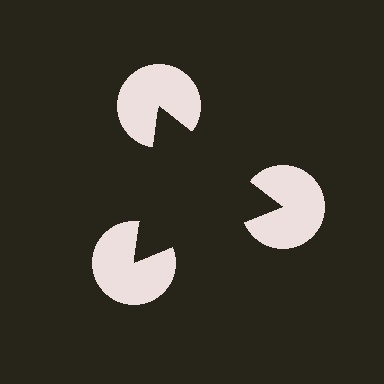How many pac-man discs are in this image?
There are 3 — one at each vertex of the illusory triangle.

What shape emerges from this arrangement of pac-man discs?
An illusory triangle — its edges are inferred from the aligned wedge cuts in the pac-man discs, not physically drawn.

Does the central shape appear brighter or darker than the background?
It typically appears slightly darker than the background, even though no actual brightness change is drawn.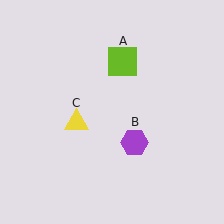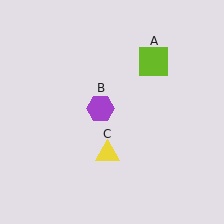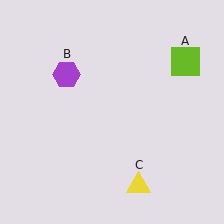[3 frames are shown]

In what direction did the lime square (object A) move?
The lime square (object A) moved right.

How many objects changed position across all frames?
3 objects changed position: lime square (object A), purple hexagon (object B), yellow triangle (object C).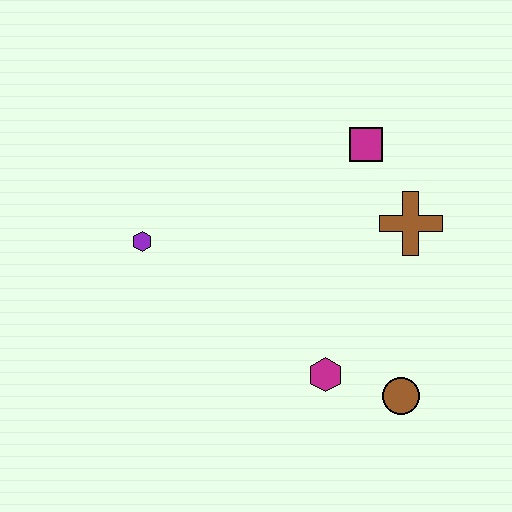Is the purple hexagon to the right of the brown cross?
No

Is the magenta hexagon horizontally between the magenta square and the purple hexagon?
Yes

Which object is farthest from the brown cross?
The purple hexagon is farthest from the brown cross.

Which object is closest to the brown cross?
The magenta square is closest to the brown cross.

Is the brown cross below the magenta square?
Yes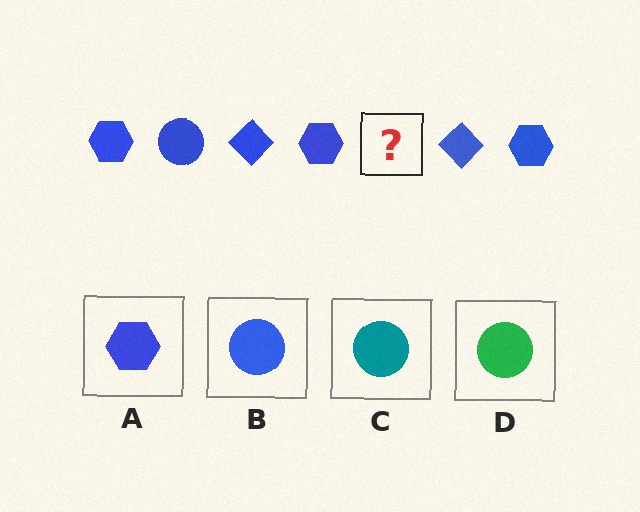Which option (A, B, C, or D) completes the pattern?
B.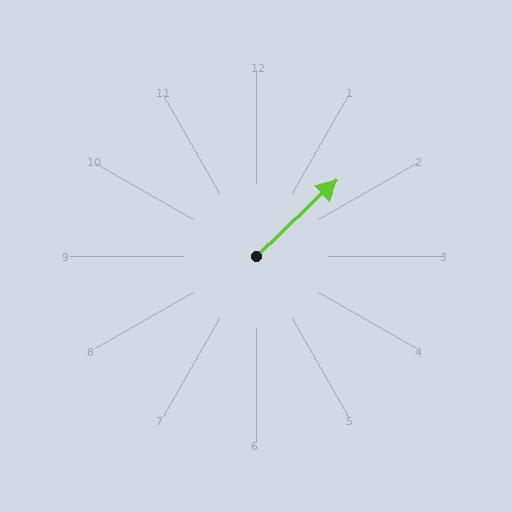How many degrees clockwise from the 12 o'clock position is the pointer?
Approximately 46 degrees.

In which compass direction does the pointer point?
Northeast.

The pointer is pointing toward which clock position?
Roughly 2 o'clock.